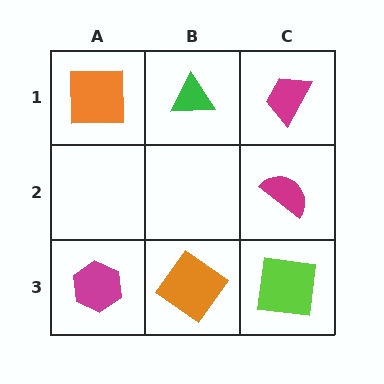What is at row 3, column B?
An orange diamond.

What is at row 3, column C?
A lime square.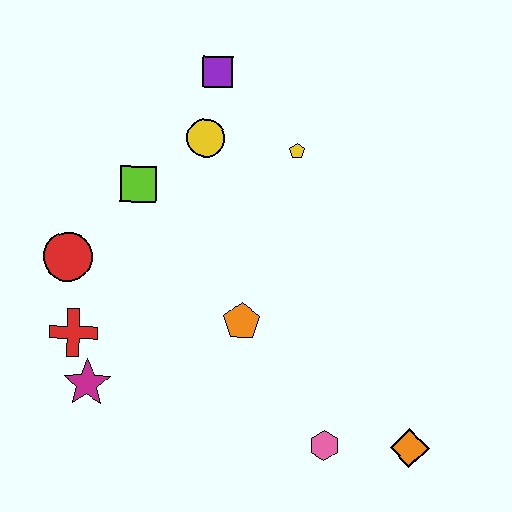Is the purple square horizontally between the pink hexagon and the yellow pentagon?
No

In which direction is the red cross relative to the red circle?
The red cross is below the red circle.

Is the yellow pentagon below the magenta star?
No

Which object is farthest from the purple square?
The orange diamond is farthest from the purple square.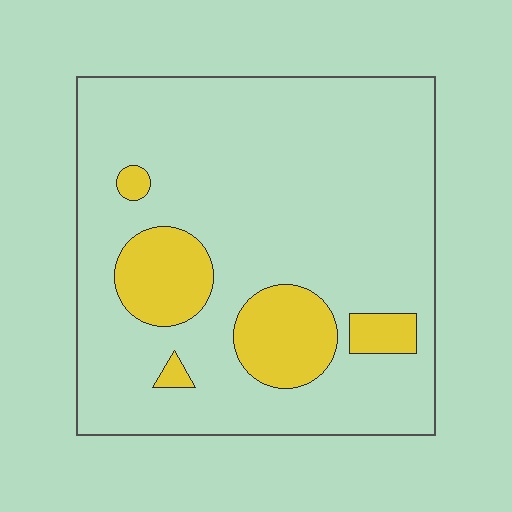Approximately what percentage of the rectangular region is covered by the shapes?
Approximately 15%.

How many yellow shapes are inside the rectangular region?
5.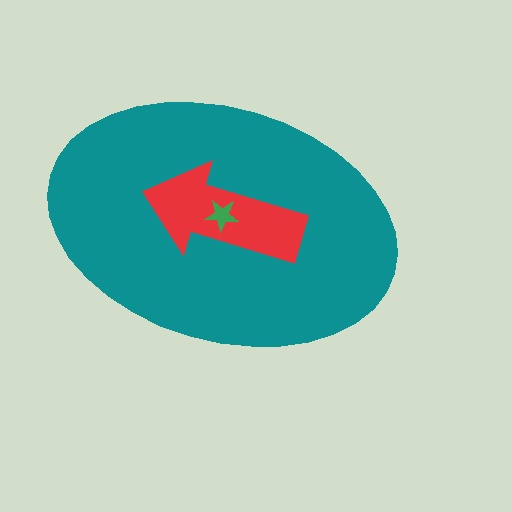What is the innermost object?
The green star.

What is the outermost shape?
The teal ellipse.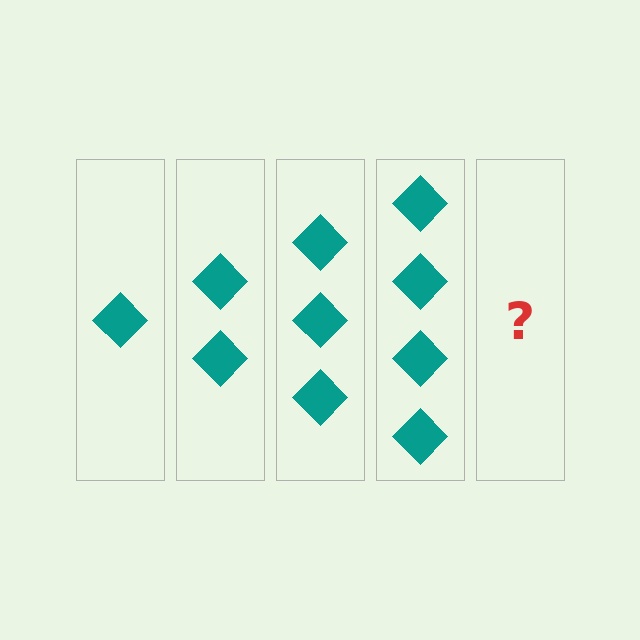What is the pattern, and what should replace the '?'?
The pattern is that each step adds one more diamond. The '?' should be 5 diamonds.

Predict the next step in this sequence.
The next step is 5 diamonds.